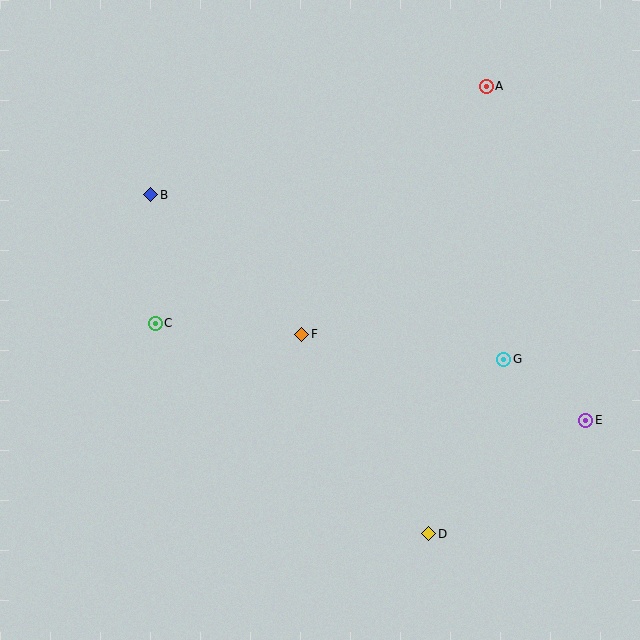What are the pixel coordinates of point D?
Point D is at (429, 534).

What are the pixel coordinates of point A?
Point A is at (486, 86).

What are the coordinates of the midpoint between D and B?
The midpoint between D and B is at (290, 364).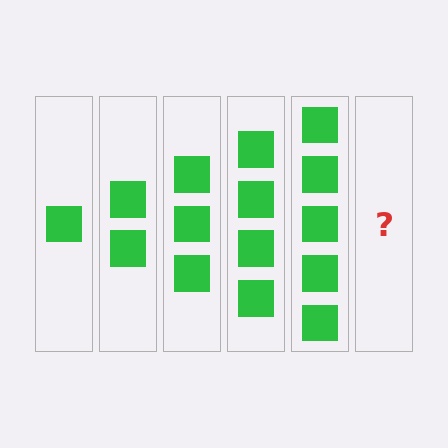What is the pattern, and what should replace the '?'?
The pattern is that each step adds one more square. The '?' should be 6 squares.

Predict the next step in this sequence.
The next step is 6 squares.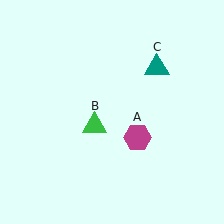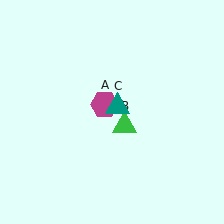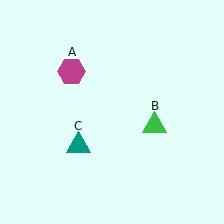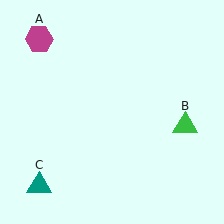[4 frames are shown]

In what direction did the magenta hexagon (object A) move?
The magenta hexagon (object A) moved up and to the left.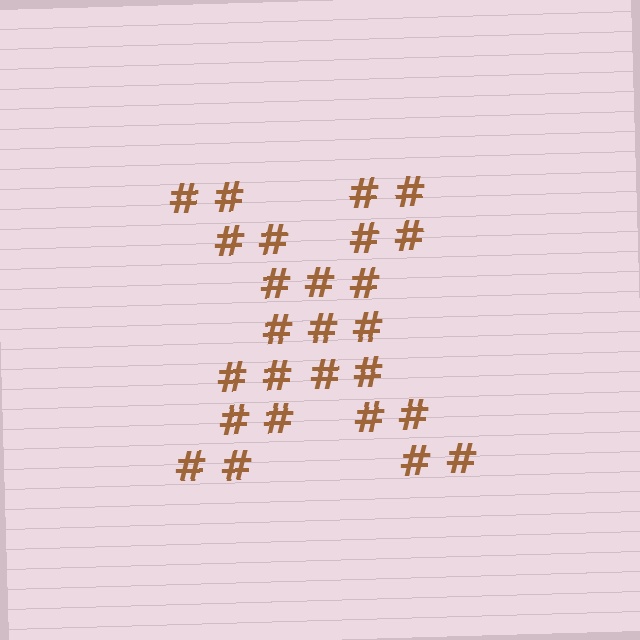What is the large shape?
The large shape is the letter X.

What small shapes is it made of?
It is made of small hash symbols.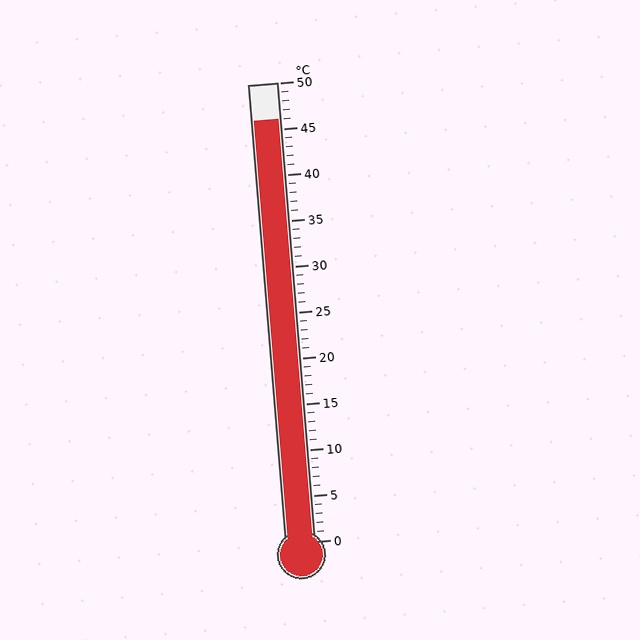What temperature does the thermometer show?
The thermometer shows approximately 46°C.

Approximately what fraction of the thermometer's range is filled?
The thermometer is filled to approximately 90% of its range.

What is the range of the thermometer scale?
The thermometer scale ranges from 0°C to 50°C.